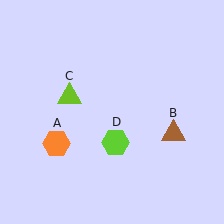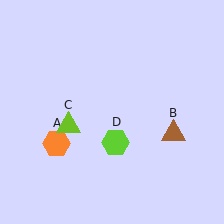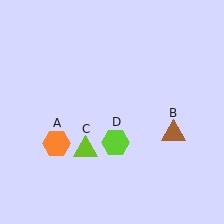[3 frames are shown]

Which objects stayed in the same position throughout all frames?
Orange hexagon (object A) and brown triangle (object B) and lime hexagon (object D) remained stationary.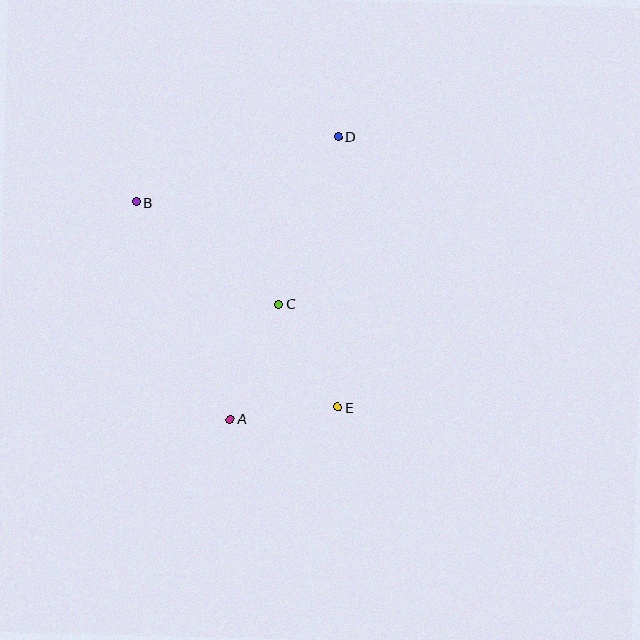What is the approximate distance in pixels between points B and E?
The distance between B and E is approximately 287 pixels.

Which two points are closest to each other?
Points A and E are closest to each other.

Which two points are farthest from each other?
Points A and D are farthest from each other.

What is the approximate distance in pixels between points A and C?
The distance between A and C is approximately 124 pixels.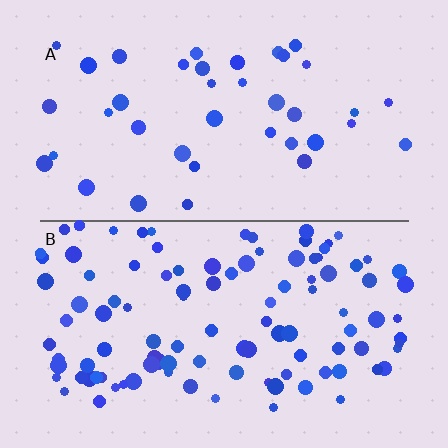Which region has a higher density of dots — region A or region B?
B (the bottom).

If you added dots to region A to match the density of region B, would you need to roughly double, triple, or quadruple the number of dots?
Approximately triple.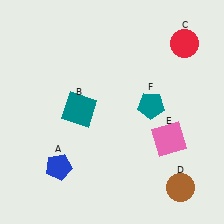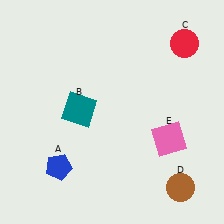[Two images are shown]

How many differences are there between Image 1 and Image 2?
There is 1 difference between the two images.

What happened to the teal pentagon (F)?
The teal pentagon (F) was removed in Image 2. It was in the top-right area of Image 1.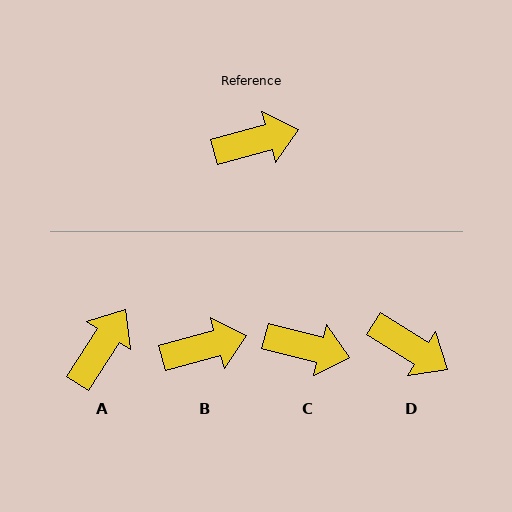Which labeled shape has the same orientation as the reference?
B.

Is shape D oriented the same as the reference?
No, it is off by about 48 degrees.